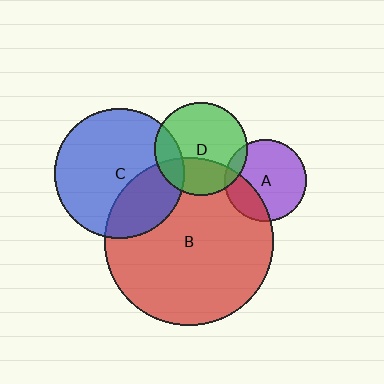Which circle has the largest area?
Circle B (red).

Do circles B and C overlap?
Yes.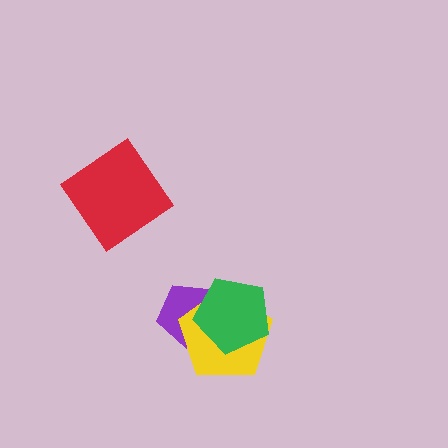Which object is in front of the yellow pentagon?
The green pentagon is in front of the yellow pentagon.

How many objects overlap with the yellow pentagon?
2 objects overlap with the yellow pentagon.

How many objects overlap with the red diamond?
0 objects overlap with the red diamond.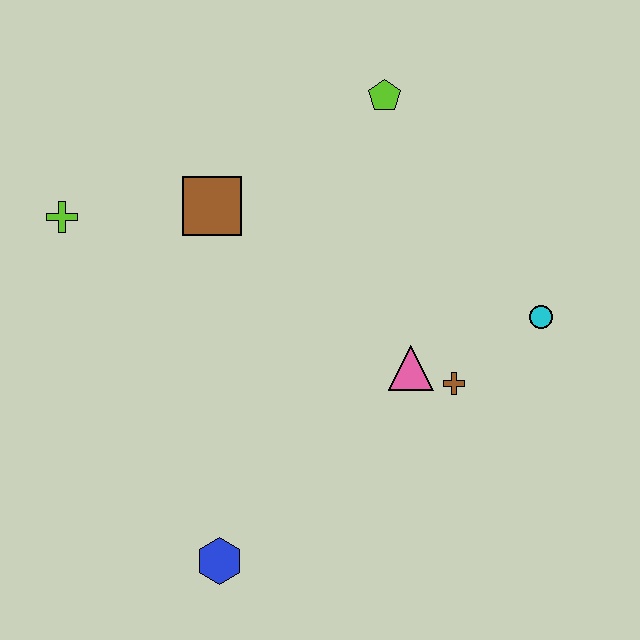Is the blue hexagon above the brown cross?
No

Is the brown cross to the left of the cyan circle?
Yes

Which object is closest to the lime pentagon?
The brown square is closest to the lime pentagon.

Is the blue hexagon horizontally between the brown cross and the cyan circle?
No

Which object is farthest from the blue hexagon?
The lime pentagon is farthest from the blue hexagon.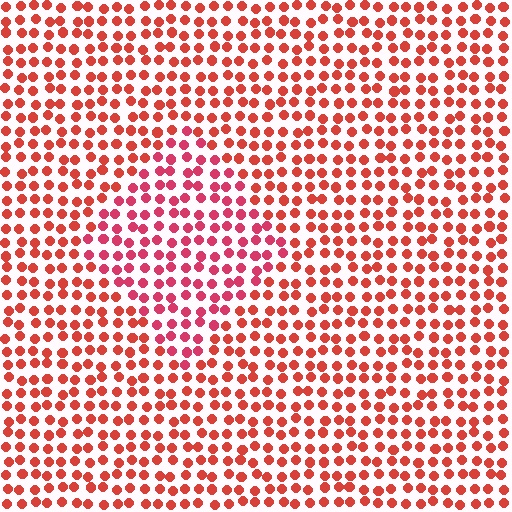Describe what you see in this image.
The image is filled with small red elements in a uniform arrangement. A diamond-shaped region is visible where the elements are tinted to a slightly different hue, forming a subtle color boundary.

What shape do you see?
I see a diamond.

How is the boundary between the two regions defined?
The boundary is defined purely by a slight shift in hue (about 22 degrees). Spacing, size, and orientation are identical on both sides.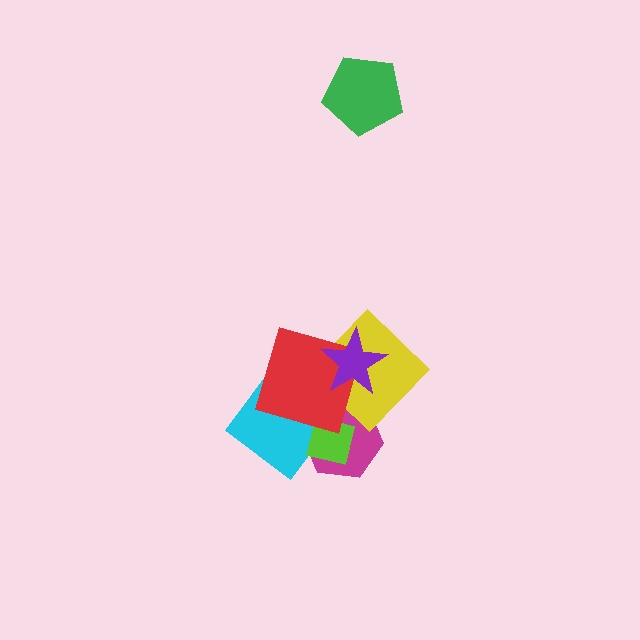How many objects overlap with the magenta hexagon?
4 objects overlap with the magenta hexagon.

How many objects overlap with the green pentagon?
0 objects overlap with the green pentagon.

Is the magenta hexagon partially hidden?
Yes, it is partially covered by another shape.